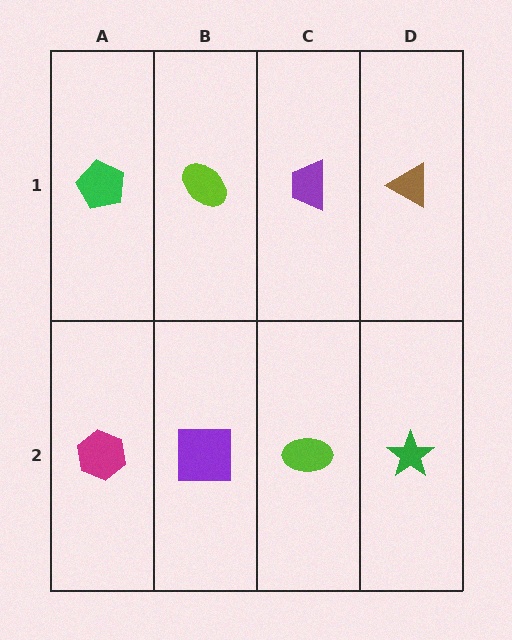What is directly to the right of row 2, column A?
A purple square.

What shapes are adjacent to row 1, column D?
A green star (row 2, column D), a purple trapezoid (row 1, column C).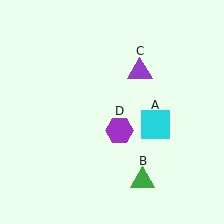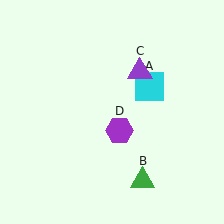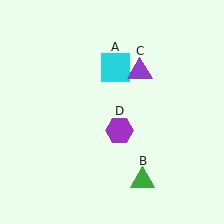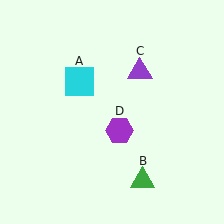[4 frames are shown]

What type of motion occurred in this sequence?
The cyan square (object A) rotated counterclockwise around the center of the scene.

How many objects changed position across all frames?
1 object changed position: cyan square (object A).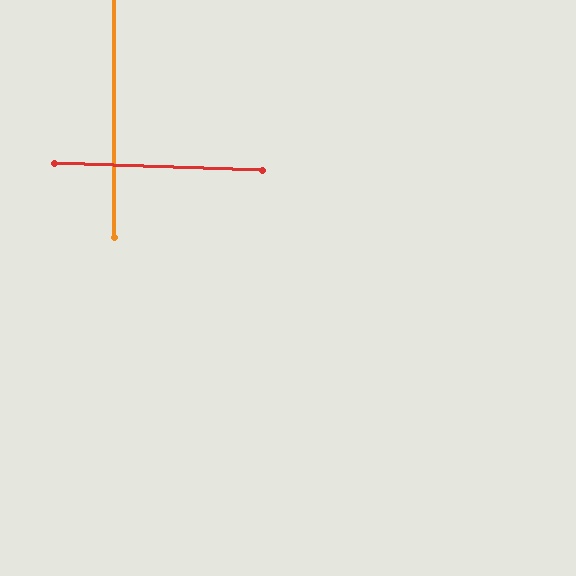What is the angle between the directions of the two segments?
Approximately 88 degrees.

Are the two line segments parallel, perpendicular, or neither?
Perpendicular — they meet at approximately 88°.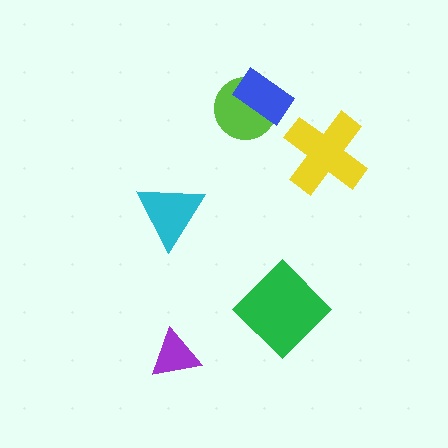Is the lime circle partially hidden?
Yes, it is partially covered by another shape.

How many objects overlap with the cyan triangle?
0 objects overlap with the cyan triangle.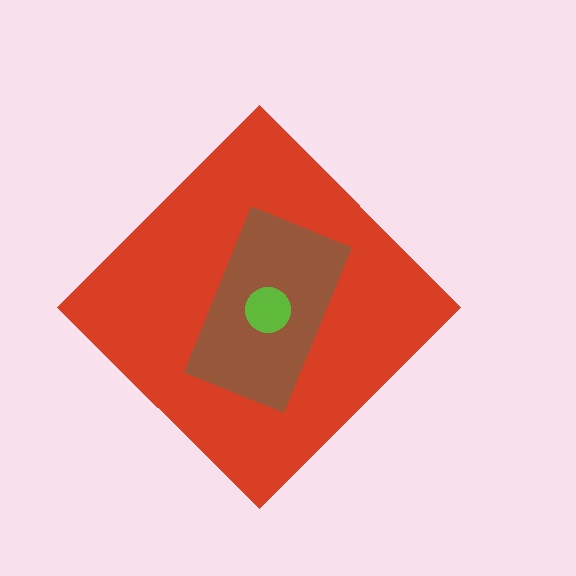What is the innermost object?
The lime circle.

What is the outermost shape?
The red diamond.